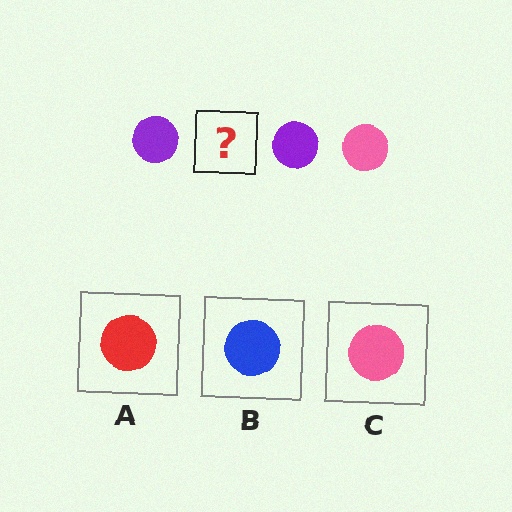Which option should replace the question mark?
Option C.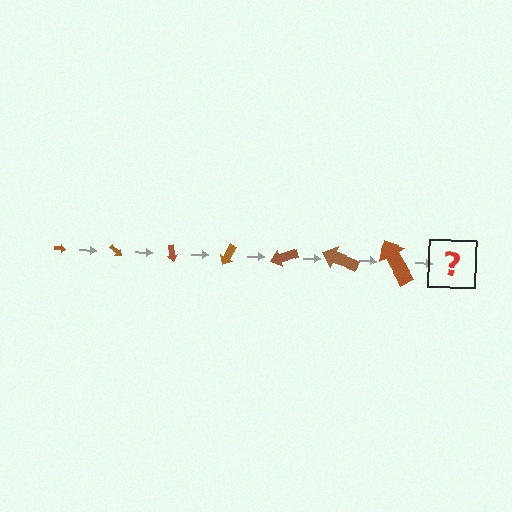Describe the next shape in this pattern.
It should be an arrow, larger than the previous one and rotated 280 degrees from the start.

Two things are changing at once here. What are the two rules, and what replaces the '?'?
The two rules are that the arrow grows larger each step and it rotates 40 degrees each step. The '?' should be an arrow, larger than the previous one and rotated 280 degrees from the start.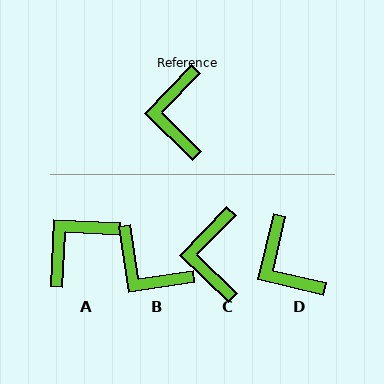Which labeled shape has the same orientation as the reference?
C.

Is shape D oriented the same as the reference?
No, it is off by about 31 degrees.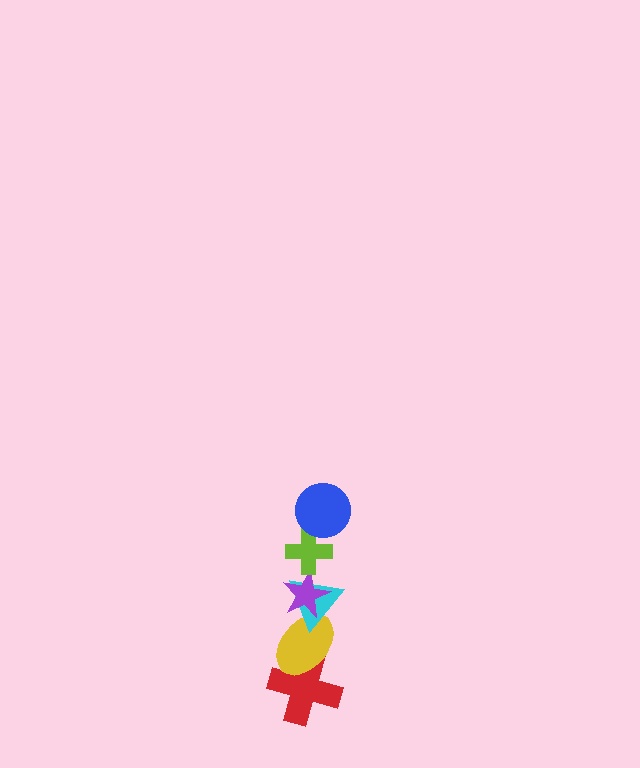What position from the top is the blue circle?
The blue circle is 1st from the top.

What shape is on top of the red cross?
The yellow ellipse is on top of the red cross.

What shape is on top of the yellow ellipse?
The cyan triangle is on top of the yellow ellipse.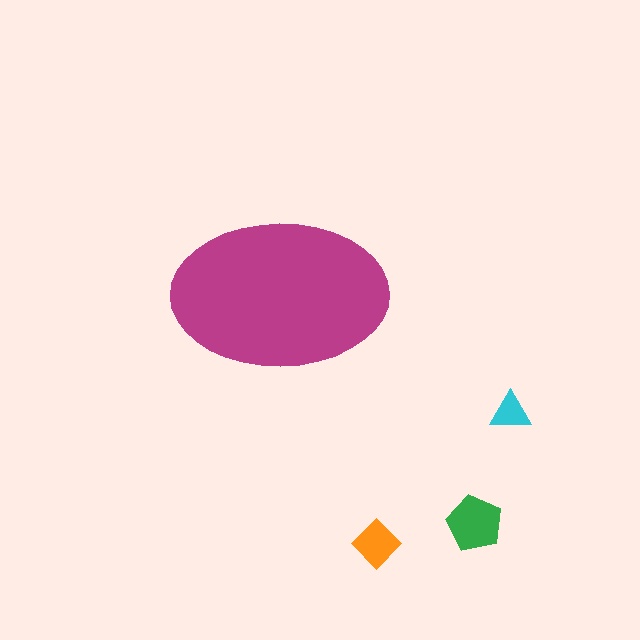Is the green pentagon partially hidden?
No, the green pentagon is fully visible.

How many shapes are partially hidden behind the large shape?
0 shapes are partially hidden.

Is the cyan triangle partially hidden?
No, the cyan triangle is fully visible.